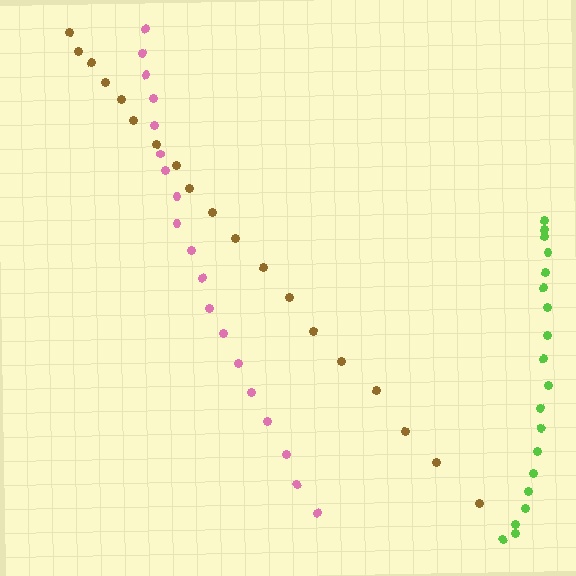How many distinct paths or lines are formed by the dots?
There are 3 distinct paths.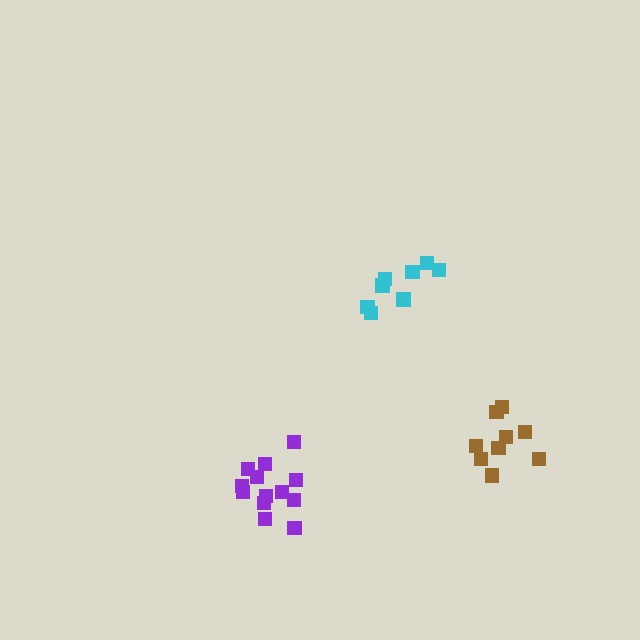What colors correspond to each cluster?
The clusters are colored: cyan, purple, brown.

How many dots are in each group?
Group 1: 8 dots, Group 2: 13 dots, Group 3: 9 dots (30 total).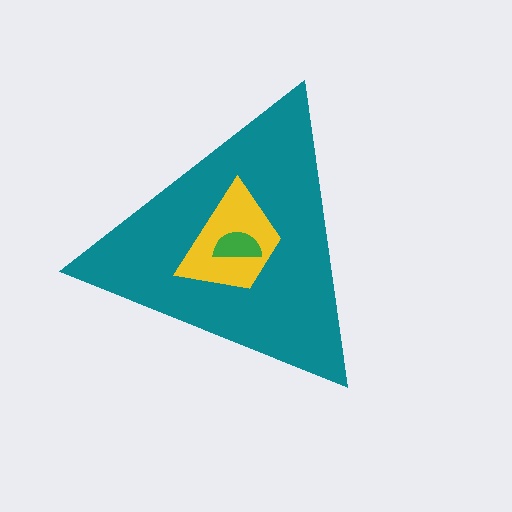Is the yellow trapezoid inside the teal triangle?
Yes.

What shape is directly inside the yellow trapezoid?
The green semicircle.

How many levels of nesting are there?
3.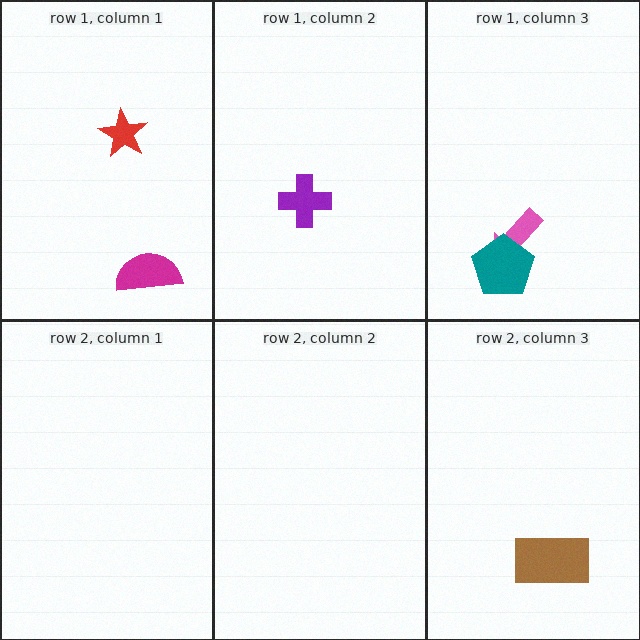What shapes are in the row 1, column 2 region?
The purple cross.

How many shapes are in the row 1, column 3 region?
2.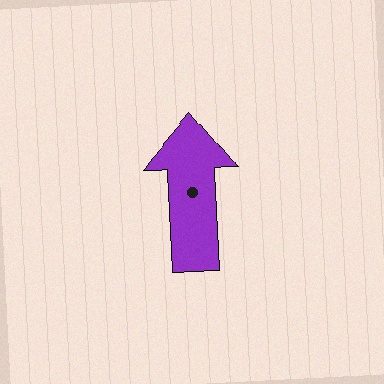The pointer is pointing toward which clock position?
Roughly 12 o'clock.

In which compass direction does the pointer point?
North.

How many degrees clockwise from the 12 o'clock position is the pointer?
Approximately 0 degrees.